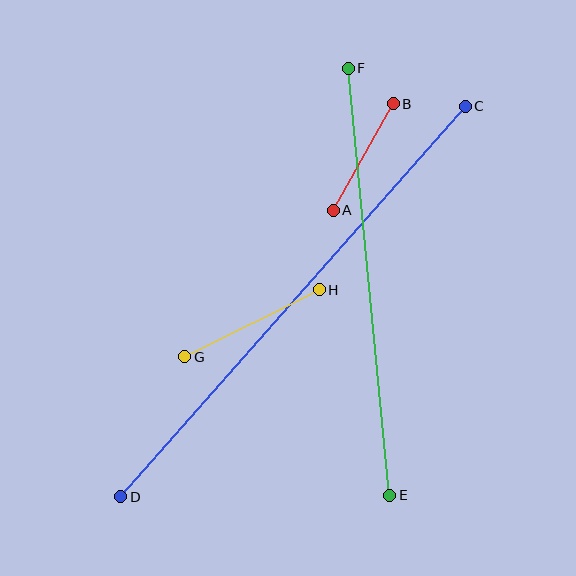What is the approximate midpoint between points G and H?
The midpoint is at approximately (252, 323) pixels.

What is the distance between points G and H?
The distance is approximately 150 pixels.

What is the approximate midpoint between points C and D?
The midpoint is at approximately (293, 301) pixels.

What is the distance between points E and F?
The distance is approximately 429 pixels.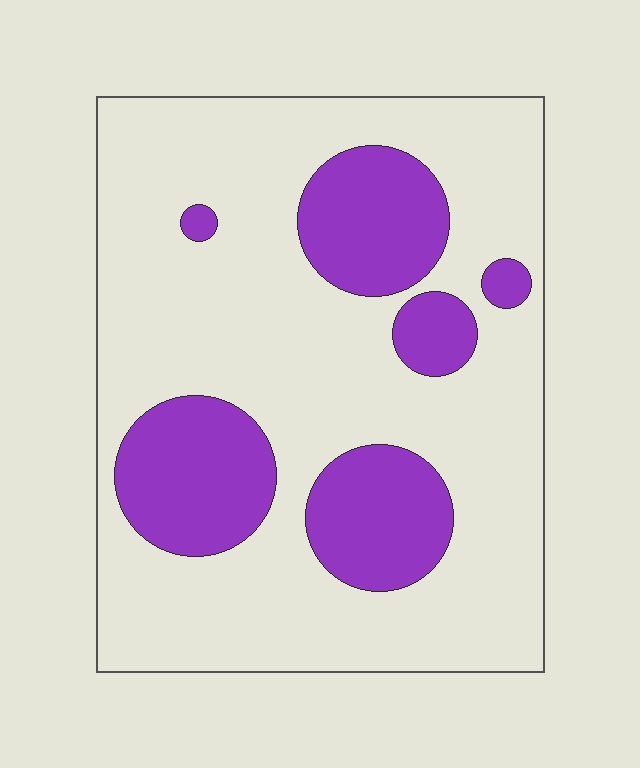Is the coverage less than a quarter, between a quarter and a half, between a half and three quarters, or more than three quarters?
Between a quarter and a half.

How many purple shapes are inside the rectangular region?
6.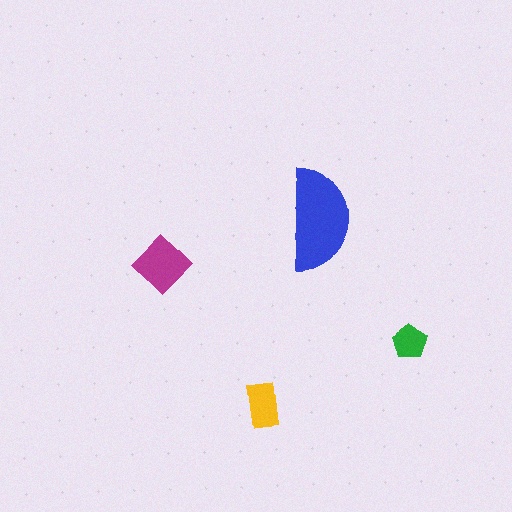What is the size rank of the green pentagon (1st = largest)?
4th.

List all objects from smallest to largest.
The green pentagon, the yellow rectangle, the magenta diamond, the blue semicircle.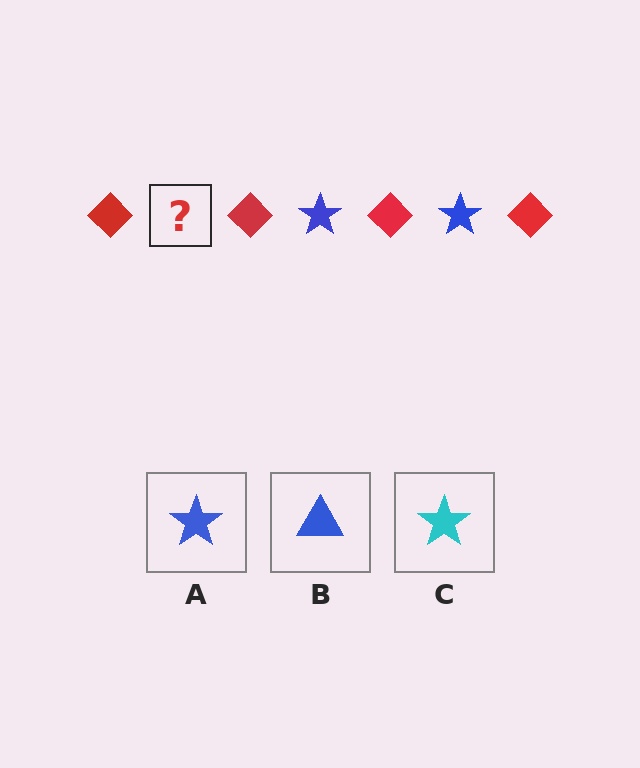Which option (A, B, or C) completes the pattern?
A.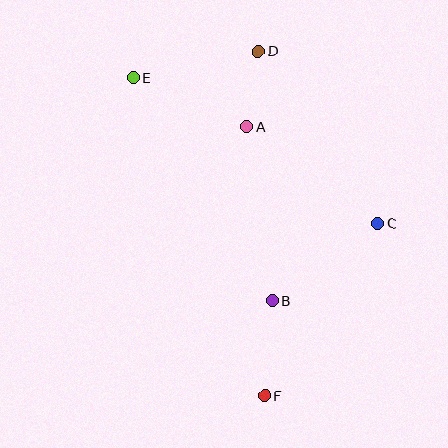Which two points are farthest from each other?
Points D and F are farthest from each other.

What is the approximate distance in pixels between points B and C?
The distance between B and C is approximately 131 pixels.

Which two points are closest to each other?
Points A and D are closest to each other.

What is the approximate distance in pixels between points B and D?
The distance between B and D is approximately 250 pixels.